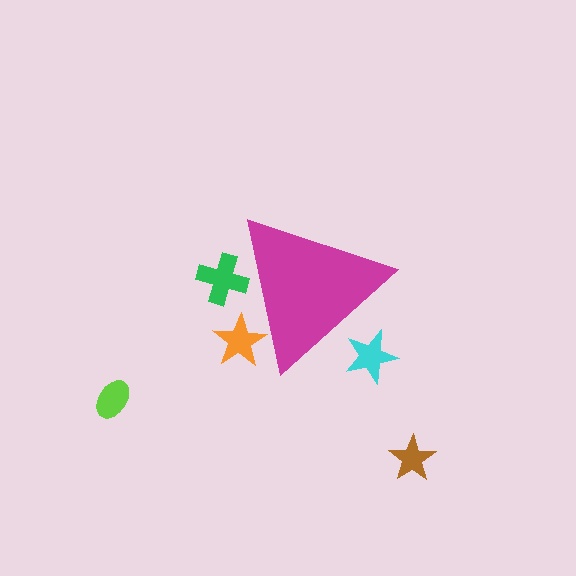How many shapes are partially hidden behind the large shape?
3 shapes are partially hidden.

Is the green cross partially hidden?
Yes, the green cross is partially hidden behind the magenta triangle.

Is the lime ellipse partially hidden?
No, the lime ellipse is fully visible.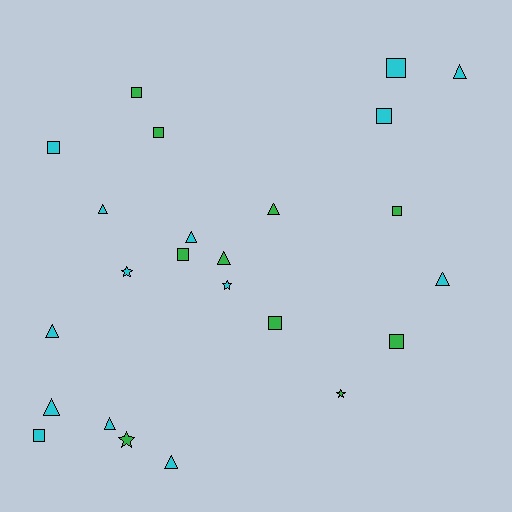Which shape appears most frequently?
Square, with 10 objects.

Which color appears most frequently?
Cyan, with 14 objects.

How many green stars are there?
There are 2 green stars.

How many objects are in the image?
There are 24 objects.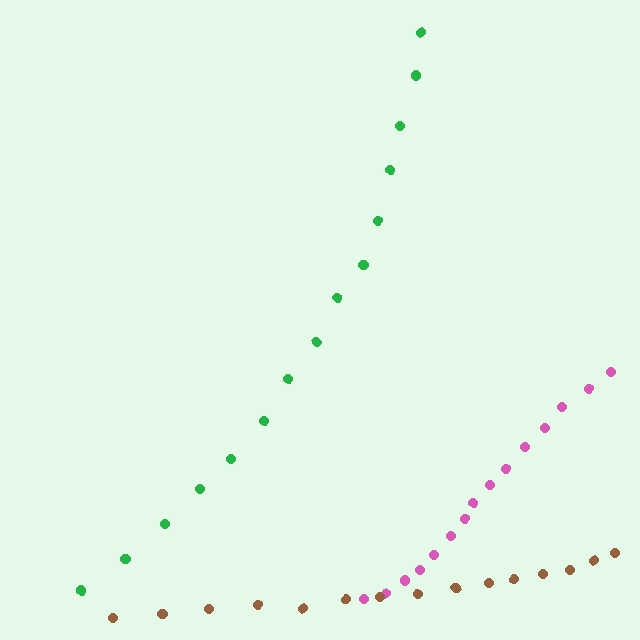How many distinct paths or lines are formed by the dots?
There are 3 distinct paths.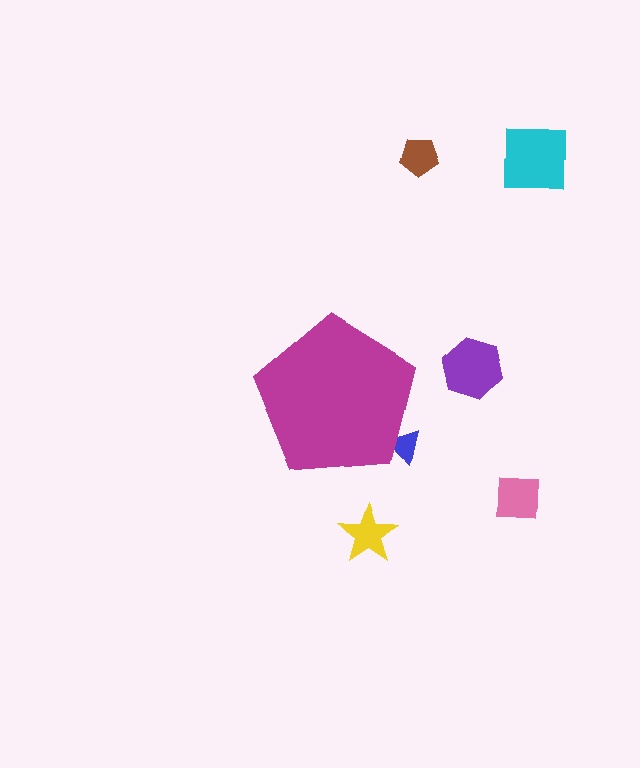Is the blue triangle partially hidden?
Yes, the blue triangle is partially hidden behind the magenta pentagon.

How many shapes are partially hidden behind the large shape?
1 shape is partially hidden.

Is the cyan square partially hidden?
No, the cyan square is fully visible.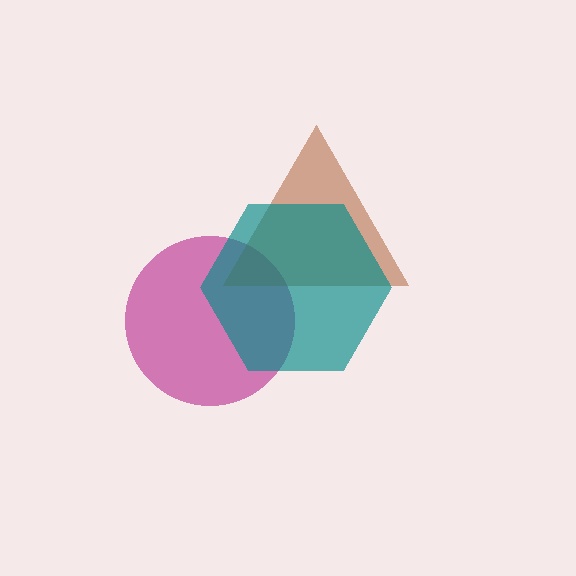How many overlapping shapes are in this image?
There are 3 overlapping shapes in the image.